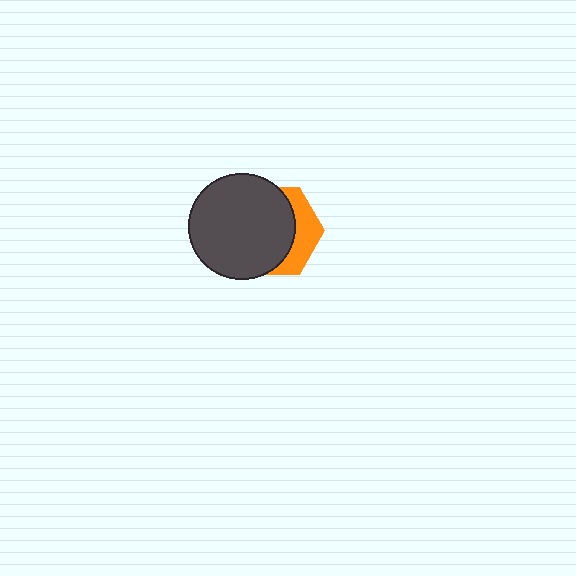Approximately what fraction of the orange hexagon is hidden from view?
Roughly 69% of the orange hexagon is hidden behind the dark gray circle.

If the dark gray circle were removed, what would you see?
You would see the complete orange hexagon.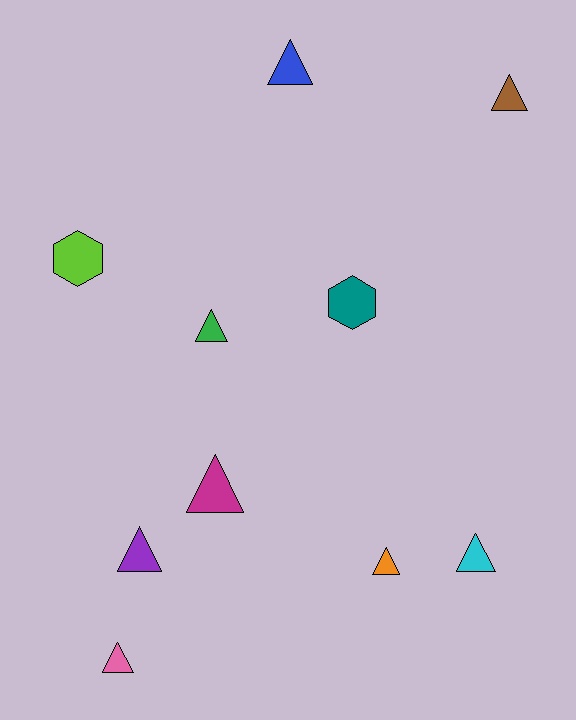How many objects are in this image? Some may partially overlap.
There are 10 objects.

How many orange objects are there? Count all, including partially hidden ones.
There is 1 orange object.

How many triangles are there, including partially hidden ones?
There are 8 triangles.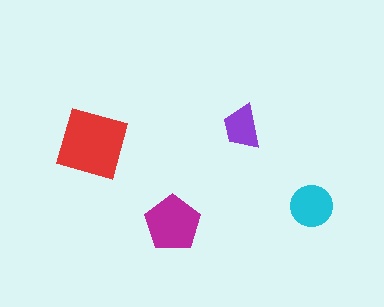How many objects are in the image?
There are 4 objects in the image.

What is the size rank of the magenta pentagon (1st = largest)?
2nd.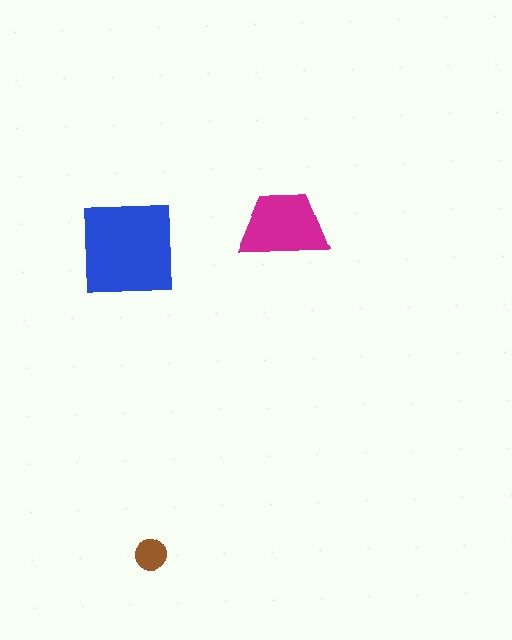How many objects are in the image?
There are 3 objects in the image.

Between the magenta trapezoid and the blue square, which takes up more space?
The blue square.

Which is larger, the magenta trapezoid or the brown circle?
The magenta trapezoid.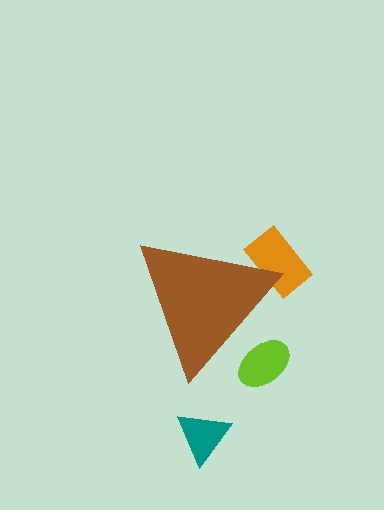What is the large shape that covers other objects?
A brown triangle.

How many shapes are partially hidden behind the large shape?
2 shapes are partially hidden.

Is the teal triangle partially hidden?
No, the teal triangle is fully visible.